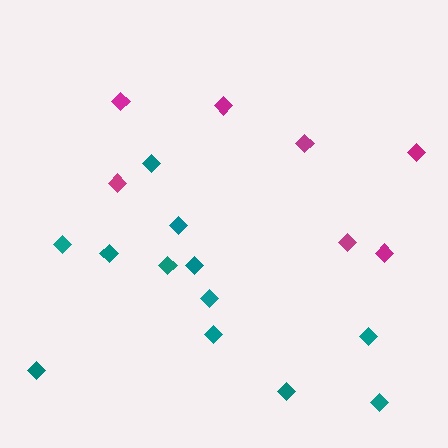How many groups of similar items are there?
There are 2 groups: one group of magenta diamonds (7) and one group of teal diamonds (12).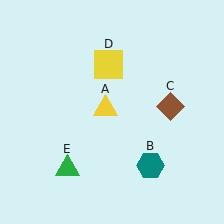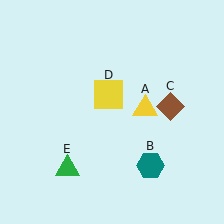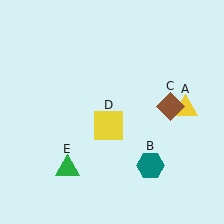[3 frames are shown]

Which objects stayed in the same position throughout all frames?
Teal hexagon (object B) and brown diamond (object C) and green triangle (object E) remained stationary.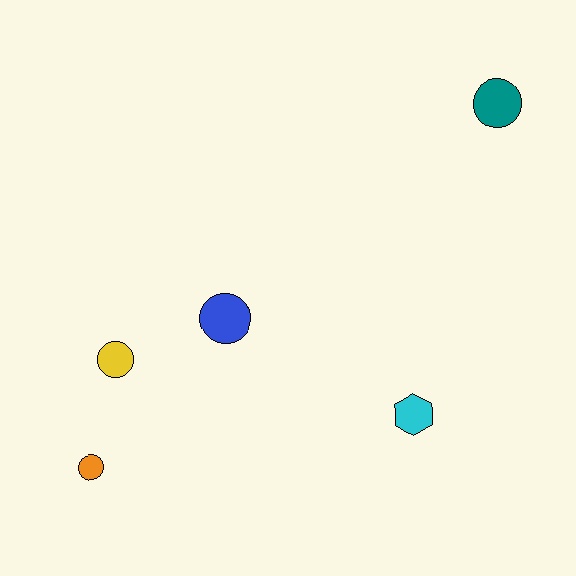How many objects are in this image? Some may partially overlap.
There are 5 objects.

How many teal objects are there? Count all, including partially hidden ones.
There is 1 teal object.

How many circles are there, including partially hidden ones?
There are 4 circles.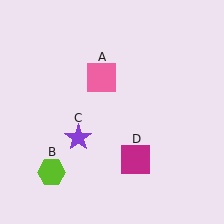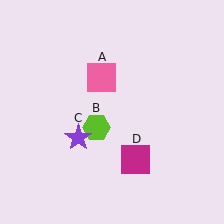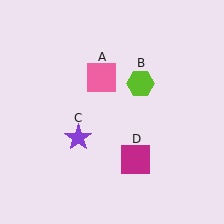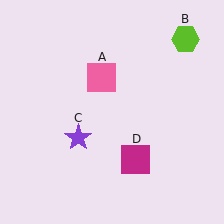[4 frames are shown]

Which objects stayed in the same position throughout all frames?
Pink square (object A) and purple star (object C) and magenta square (object D) remained stationary.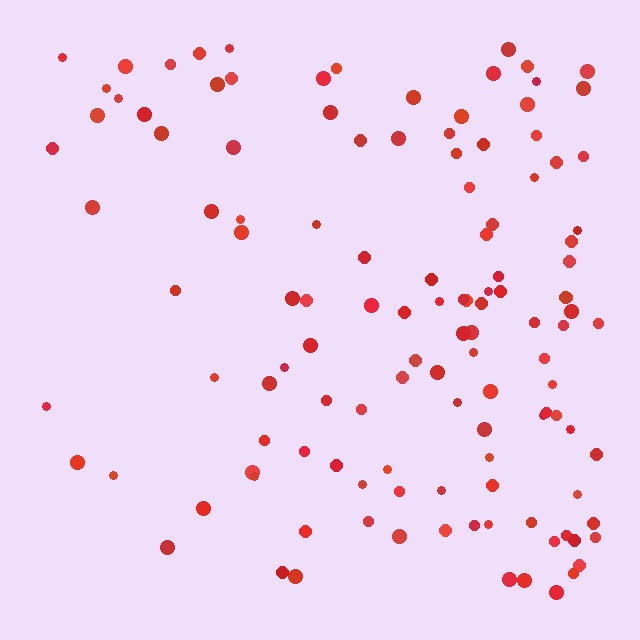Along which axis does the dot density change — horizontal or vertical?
Horizontal.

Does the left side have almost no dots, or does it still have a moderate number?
Still a moderate number, just noticeably fewer than the right.